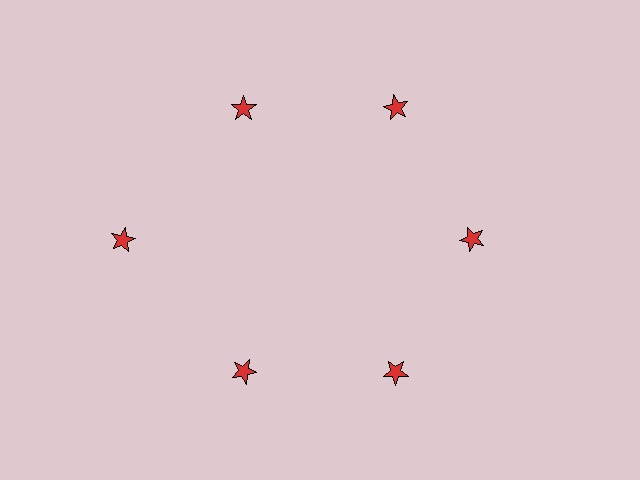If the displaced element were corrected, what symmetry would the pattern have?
It would have 6-fold rotational symmetry — the pattern would map onto itself every 60 degrees.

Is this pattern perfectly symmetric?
No. The 6 red stars are arranged in a ring, but one element near the 9 o'clock position is pushed outward from the center, breaking the 6-fold rotational symmetry.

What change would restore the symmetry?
The symmetry would be restored by moving it inward, back onto the ring so that all 6 stars sit at equal angles and equal distance from the center.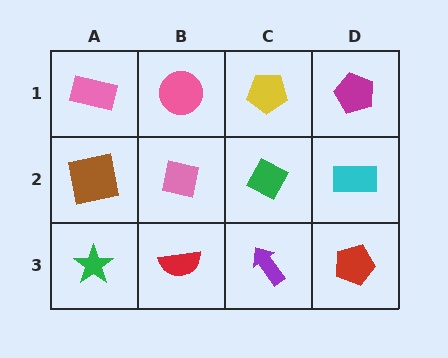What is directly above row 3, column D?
A cyan rectangle.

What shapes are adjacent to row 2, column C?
A yellow pentagon (row 1, column C), a purple arrow (row 3, column C), a pink square (row 2, column B), a cyan rectangle (row 2, column D).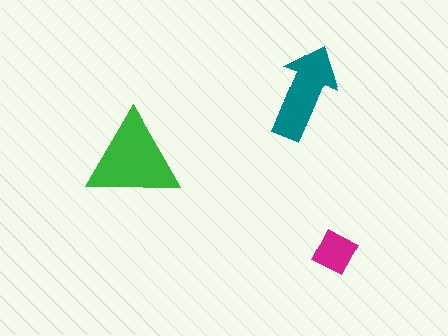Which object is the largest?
The green triangle.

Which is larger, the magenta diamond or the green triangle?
The green triangle.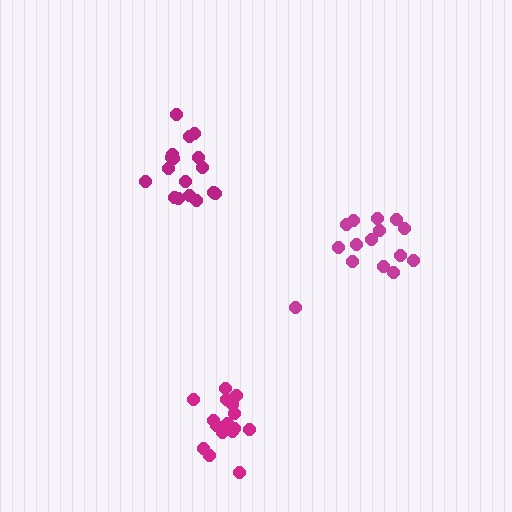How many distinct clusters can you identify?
There are 3 distinct clusters.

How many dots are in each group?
Group 1: 15 dots, Group 2: 17 dots, Group 3: 16 dots (48 total).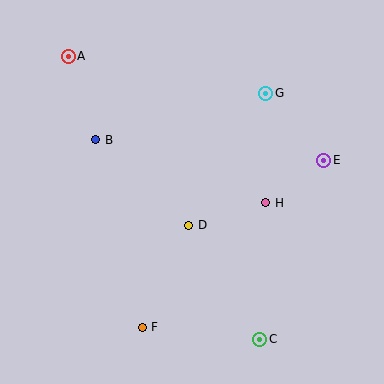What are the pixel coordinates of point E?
Point E is at (324, 160).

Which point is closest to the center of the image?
Point D at (189, 225) is closest to the center.